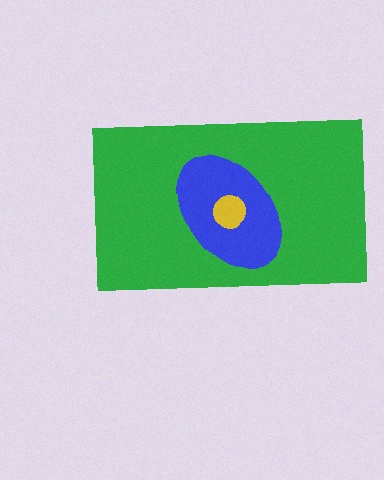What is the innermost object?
The yellow circle.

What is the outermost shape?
The green rectangle.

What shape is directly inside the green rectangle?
The blue ellipse.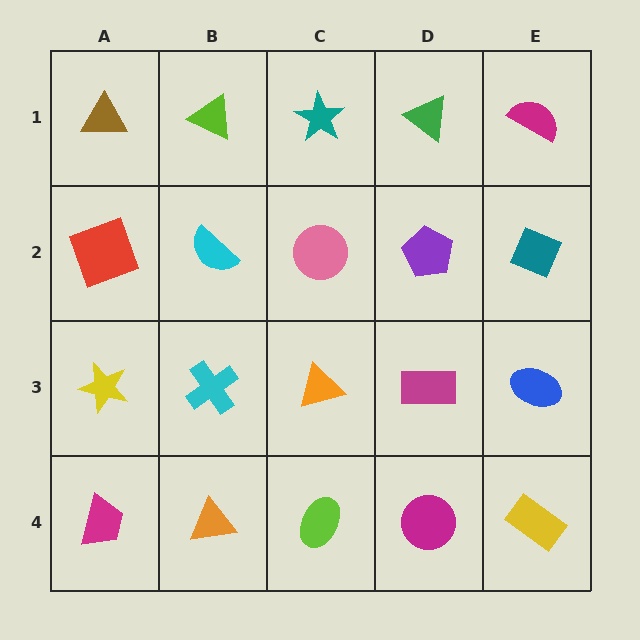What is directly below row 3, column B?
An orange triangle.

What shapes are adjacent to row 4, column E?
A blue ellipse (row 3, column E), a magenta circle (row 4, column D).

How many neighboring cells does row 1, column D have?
3.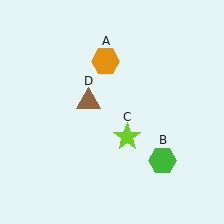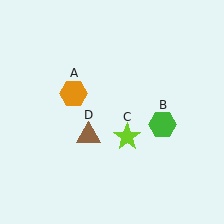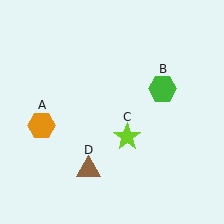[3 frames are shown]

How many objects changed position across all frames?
3 objects changed position: orange hexagon (object A), green hexagon (object B), brown triangle (object D).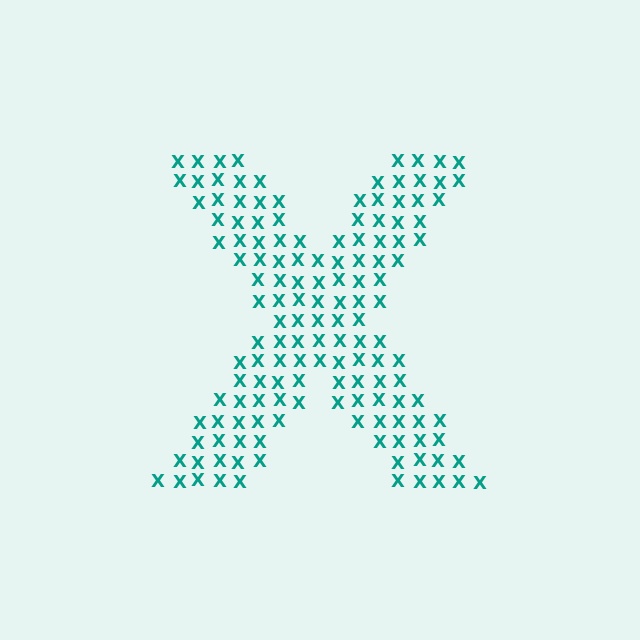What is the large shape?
The large shape is the letter X.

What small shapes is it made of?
It is made of small letter X's.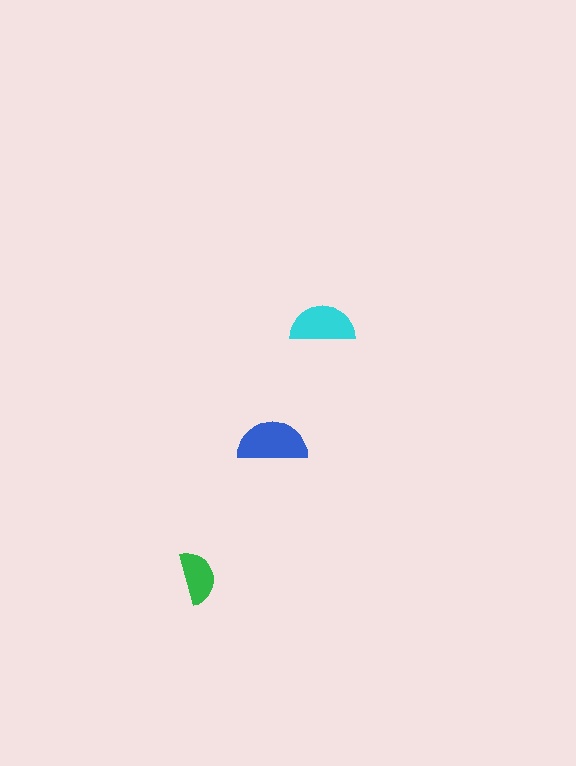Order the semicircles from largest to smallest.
the blue one, the cyan one, the green one.